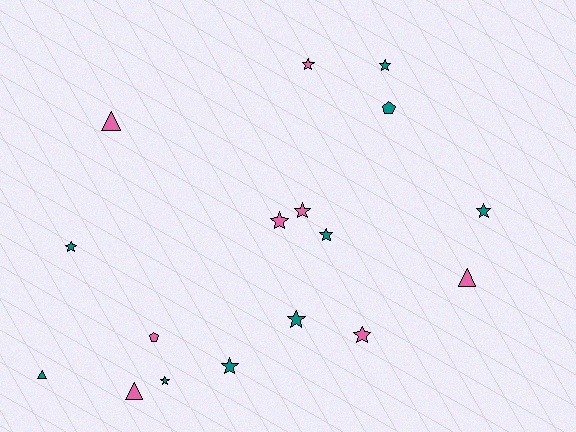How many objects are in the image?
There are 17 objects.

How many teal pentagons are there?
There is 1 teal pentagon.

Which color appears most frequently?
Teal, with 9 objects.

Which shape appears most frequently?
Star, with 11 objects.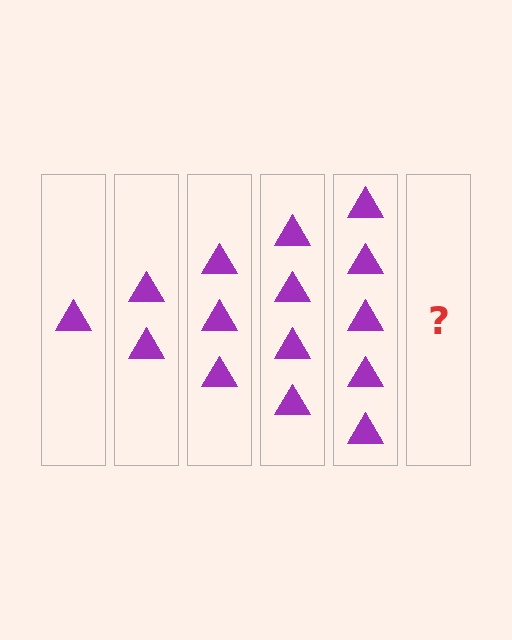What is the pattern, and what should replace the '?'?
The pattern is that each step adds one more triangle. The '?' should be 6 triangles.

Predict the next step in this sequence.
The next step is 6 triangles.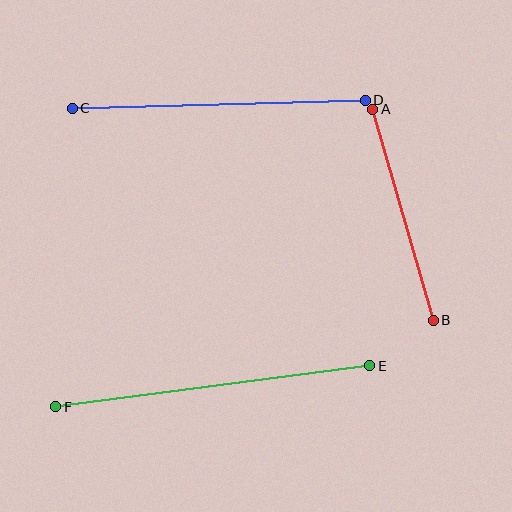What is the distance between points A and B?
The distance is approximately 220 pixels.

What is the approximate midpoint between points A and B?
The midpoint is at approximately (403, 215) pixels.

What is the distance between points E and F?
The distance is approximately 317 pixels.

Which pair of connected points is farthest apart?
Points E and F are farthest apart.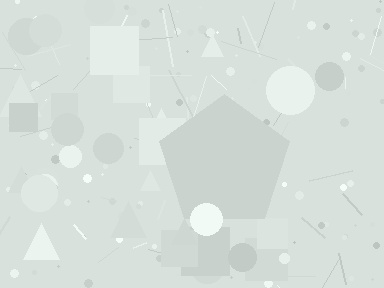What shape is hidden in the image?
A pentagon is hidden in the image.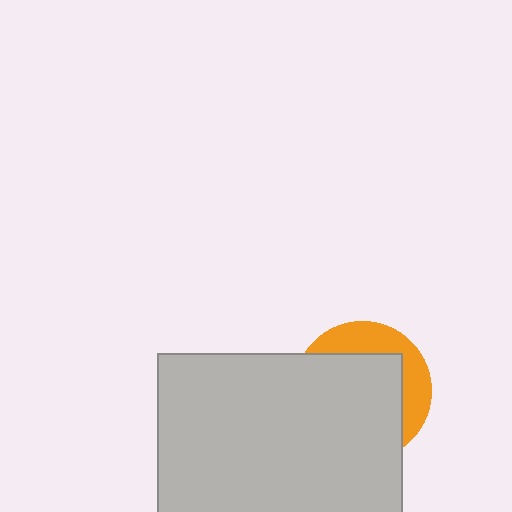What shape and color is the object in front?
The object in front is a light gray rectangle.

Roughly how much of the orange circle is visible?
A small part of it is visible (roughly 31%).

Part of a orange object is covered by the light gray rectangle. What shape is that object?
It is a circle.